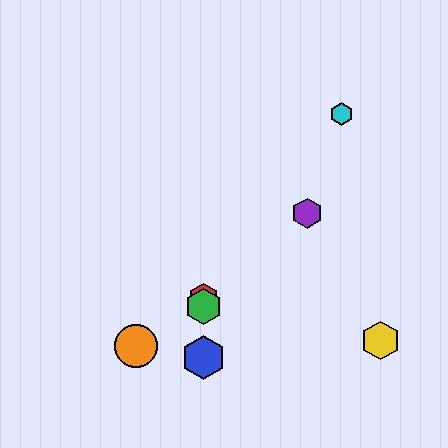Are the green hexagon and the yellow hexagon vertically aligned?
No, the green hexagon is at x≈204 and the yellow hexagon is at x≈380.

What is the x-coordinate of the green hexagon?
The green hexagon is at x≈204.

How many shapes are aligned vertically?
3 shapes (the red hexagon, the blue hexagon, the green hexagon) are aligned vertically.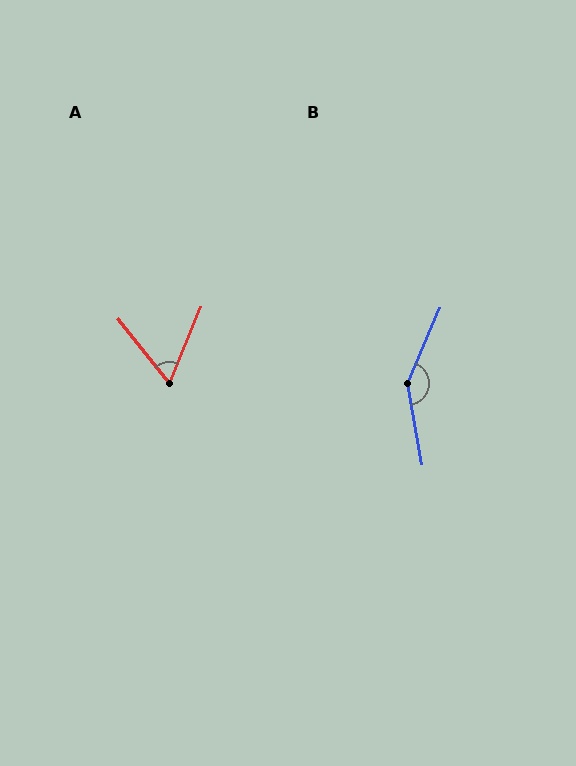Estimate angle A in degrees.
Approximately 61 degrees.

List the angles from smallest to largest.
A (61°), B (146°).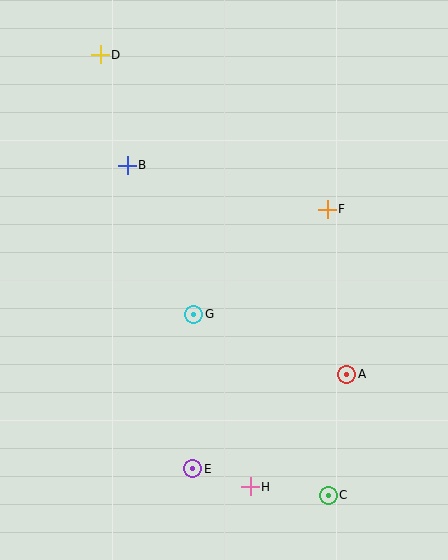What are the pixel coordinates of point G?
Point G is at (194, 314).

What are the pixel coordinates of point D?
Point D is at (100, 55).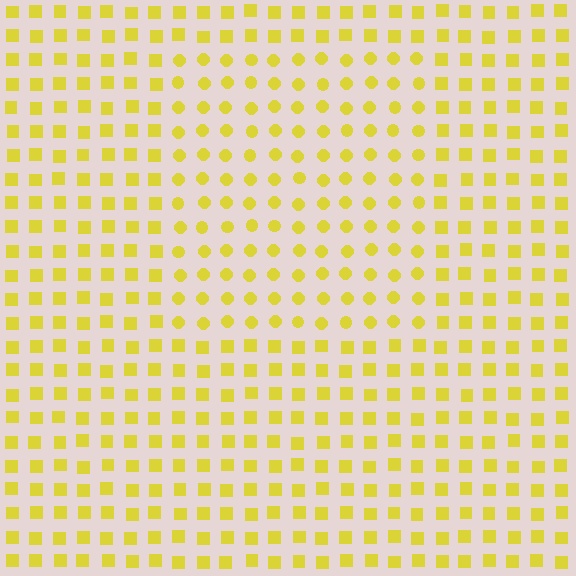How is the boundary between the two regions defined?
The boundary is defined by a change in element shape: circles inside vs. squares outside. All elements share the same color and spacing.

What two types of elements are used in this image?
The image uses circles inside the rectangle region and squares outside it.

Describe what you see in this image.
The image is filled with small yellow elements arranged in a uniform grid. A rectangle-shaped region contains circles, while the surrounding area contains squares. The boundary is defined purely by the change in element shape.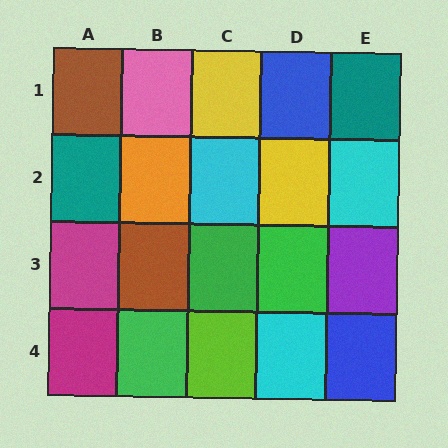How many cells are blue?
2 cells are blue.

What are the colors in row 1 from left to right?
Brown, pink, yellow, blue, teal.